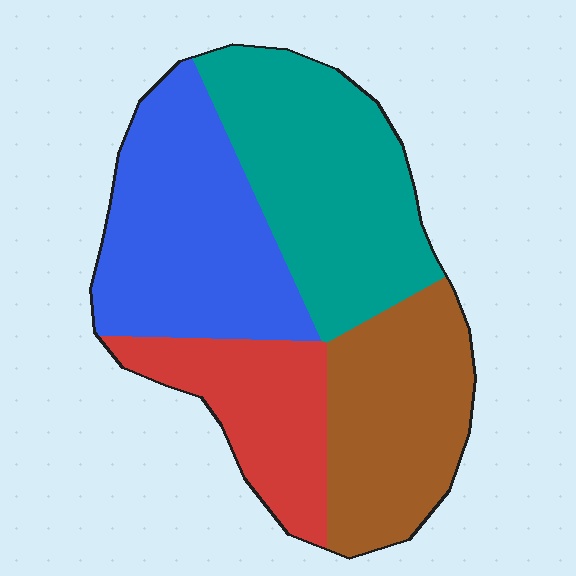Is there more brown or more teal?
Teal.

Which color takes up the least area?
Red, at roughly 15%.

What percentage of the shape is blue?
Blue takes up between a quarter and a half of the shape.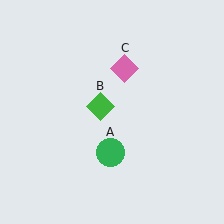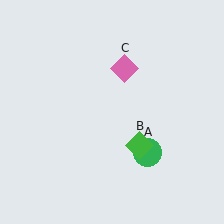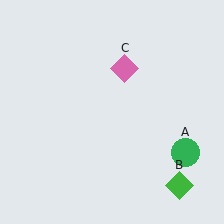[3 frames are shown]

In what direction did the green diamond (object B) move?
The green diamond (object B) moved down and to the right.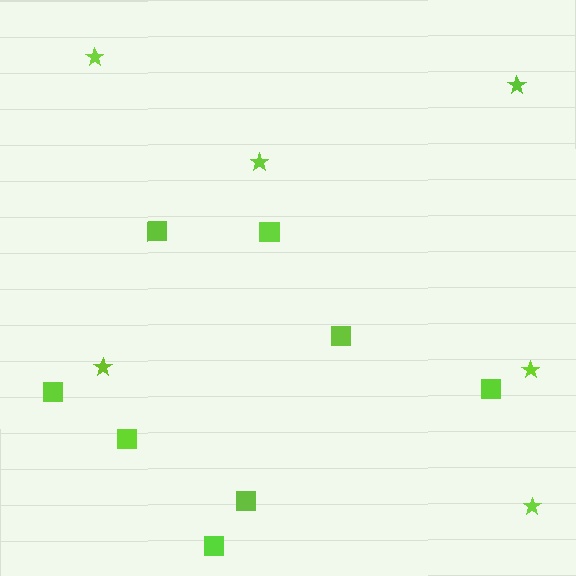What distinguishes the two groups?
There are 2 groups: one group of squares (8) and one group of stars (6).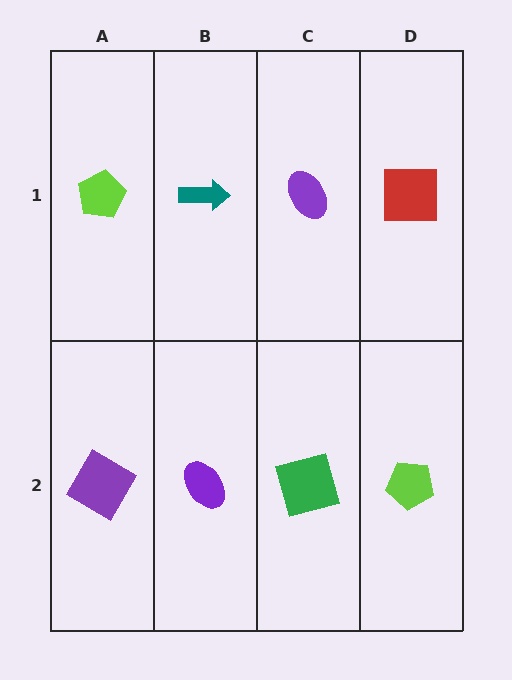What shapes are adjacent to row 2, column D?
A red square (row 1, column D), a green square (row 2, column C).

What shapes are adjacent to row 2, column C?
A purple ellipse (row 1, column C), a purple ellipse (row 2, column B), a lime pentagon (row 2, column D).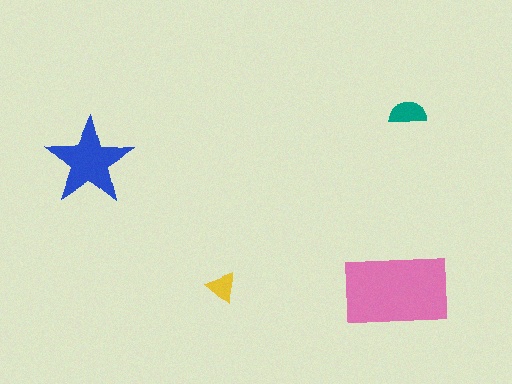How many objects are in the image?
There are 4 objects in the image.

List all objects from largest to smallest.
The pink rectangle, the blue star, the teal semicircle, the yellow triangle.